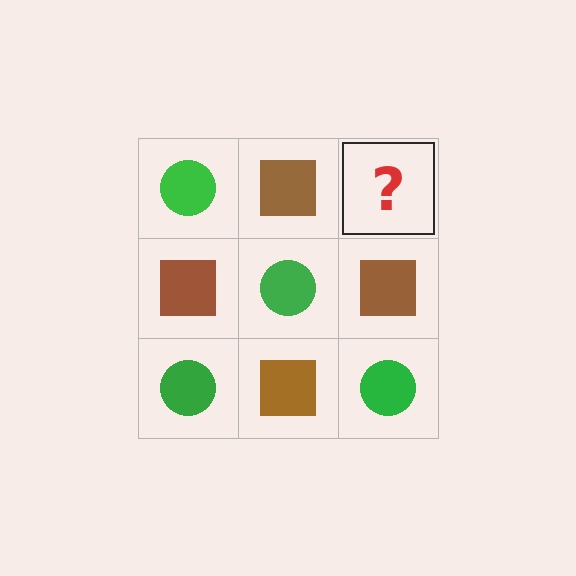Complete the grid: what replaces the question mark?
The question mark should be replaced with a green circle.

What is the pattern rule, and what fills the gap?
The rule is that it alternates green circle and brown square in a checkerboard pattern. The gap should be filled with a green circle.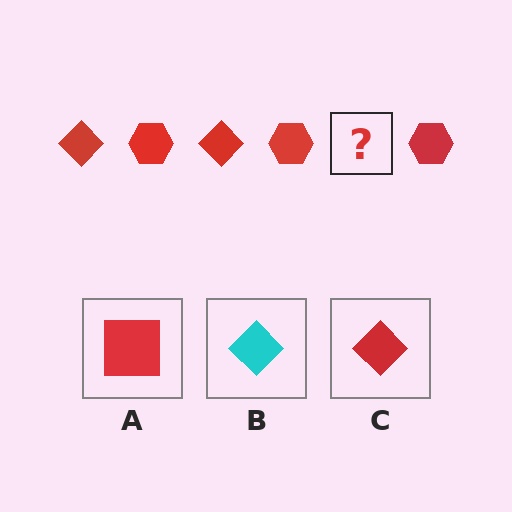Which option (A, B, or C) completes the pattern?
C.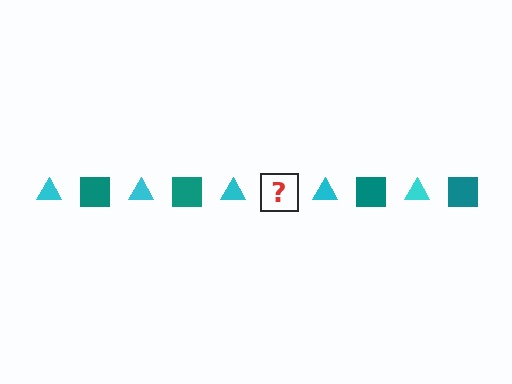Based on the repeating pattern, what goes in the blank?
The blank should be a teal square.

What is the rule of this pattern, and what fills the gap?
The rule is that the pattern alternates between cyan triangle and teal square. The gap should be filled with a teal square.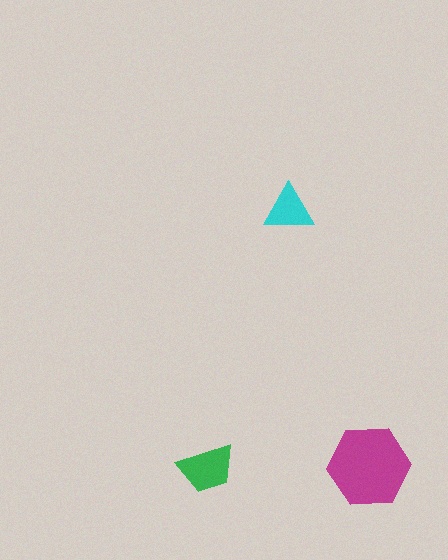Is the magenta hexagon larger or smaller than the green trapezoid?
Larger.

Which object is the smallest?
The cyan triangle.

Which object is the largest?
The magenta hexagon.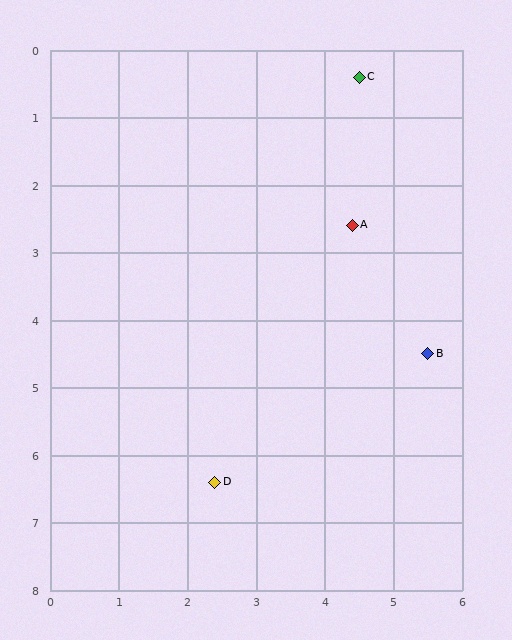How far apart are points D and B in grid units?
Points D and B are about 3.6 grid units apart.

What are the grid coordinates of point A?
Point A is at approximately (4.4, 2.6).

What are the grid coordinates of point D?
Point D is at approximately (2.4, 6.4).